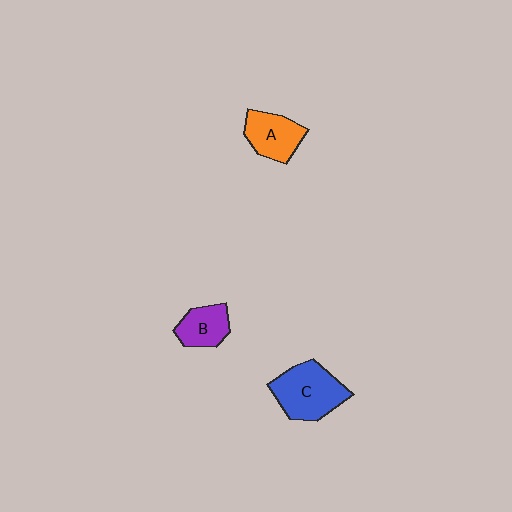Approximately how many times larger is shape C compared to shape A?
Approximately 1.4 times.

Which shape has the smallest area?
Shape B (purple).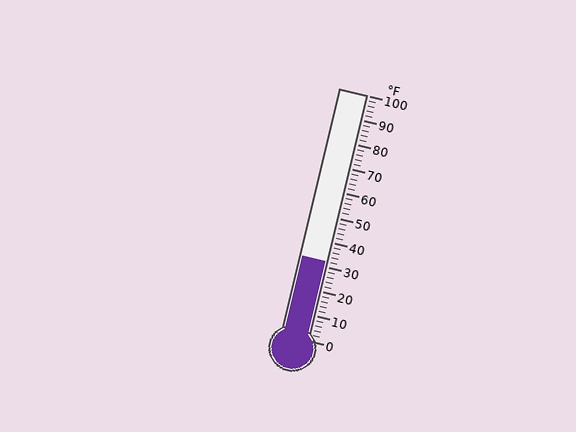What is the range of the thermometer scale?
The thermometer scale ranges from 0°F to 100°F.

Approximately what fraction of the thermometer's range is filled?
The thermometer is filled to approximately 30% of its range.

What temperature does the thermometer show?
The thermometer shows approximately 32°F.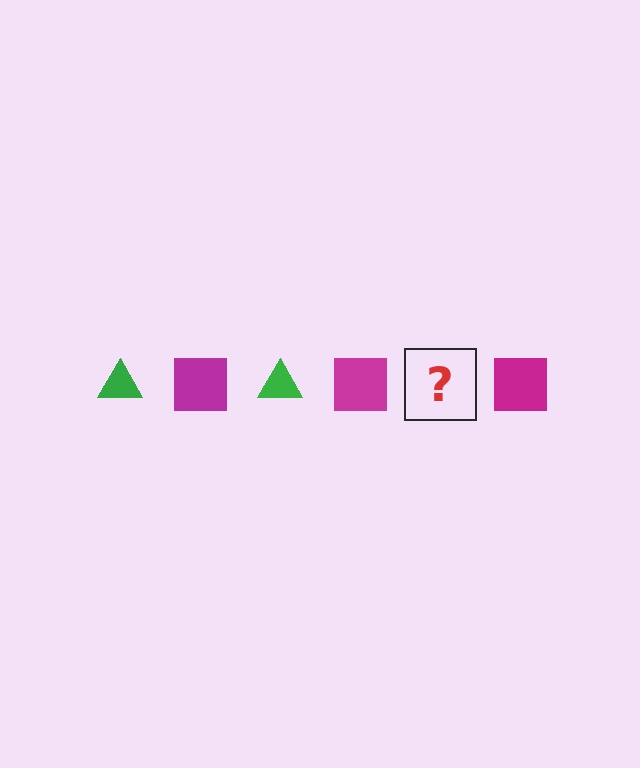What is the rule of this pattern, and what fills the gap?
The rule is that the pattern alternates between green triangle and magenta square. The gap should be filled with a green triangle.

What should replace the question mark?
The question mark should be replaced with a green triangle.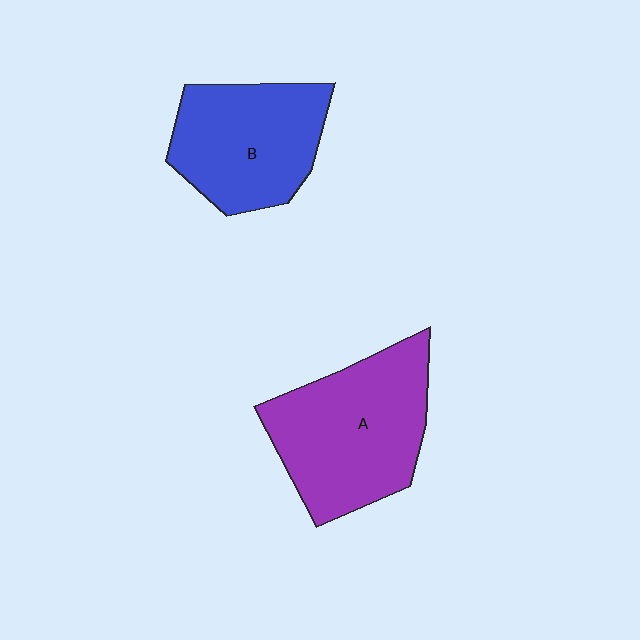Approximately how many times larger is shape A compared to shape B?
Approximately 1.2 times.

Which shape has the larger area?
Shape A (purple).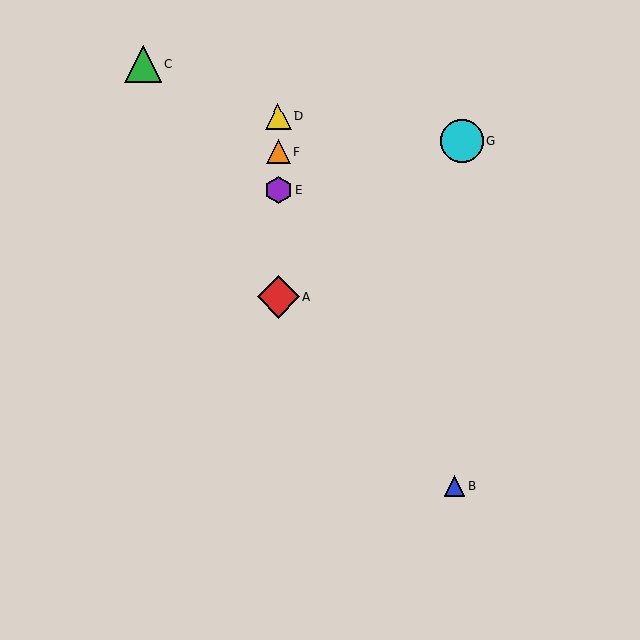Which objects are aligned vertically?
Objects A, D, E, F are aligned vertically.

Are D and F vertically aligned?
Yes, both are at x≈278.